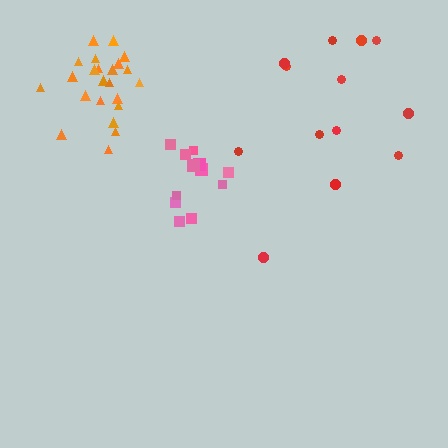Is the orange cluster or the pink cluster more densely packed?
Orange.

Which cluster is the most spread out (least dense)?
Red.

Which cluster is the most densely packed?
Orange.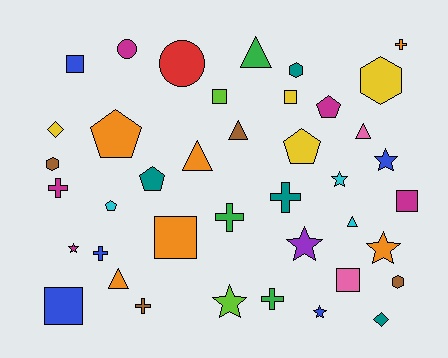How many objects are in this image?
There are 40 objects.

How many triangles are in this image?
There are 6 triangles.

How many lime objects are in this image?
There are 2 lime objects.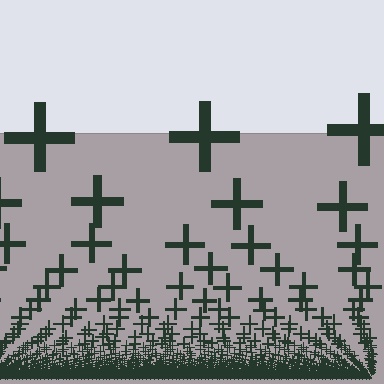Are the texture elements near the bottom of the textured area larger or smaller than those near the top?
Smaller. The gradient is inverted — elements near the bottom are smaller and denser.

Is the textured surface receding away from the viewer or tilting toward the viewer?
The surface appears to tilt toward the viewer. Texture elements get larger and sparser toward the top.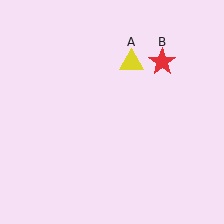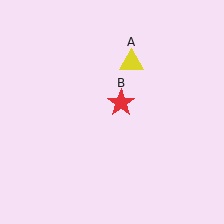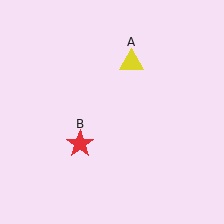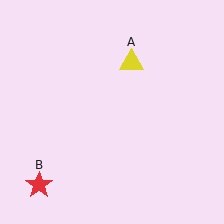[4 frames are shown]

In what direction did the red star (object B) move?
The red star (object B) moved down and to the left.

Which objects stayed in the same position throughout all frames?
Yellow triangle (object A) remained stationary.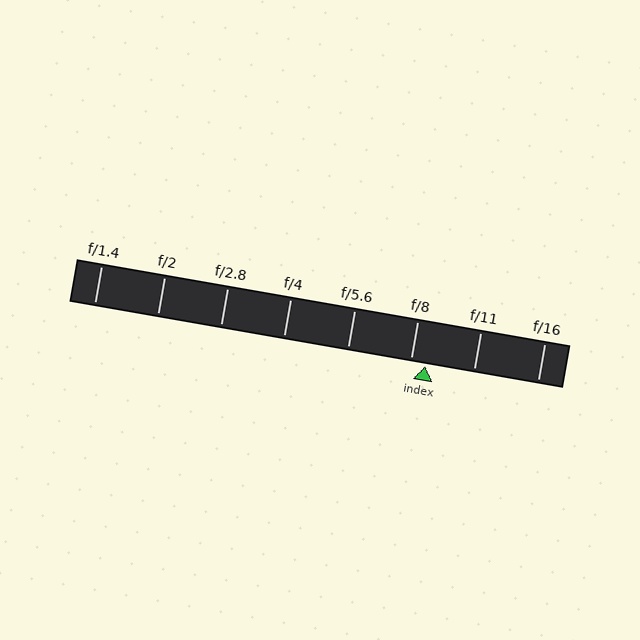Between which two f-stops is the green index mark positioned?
The index mark is between f/8 and f/11.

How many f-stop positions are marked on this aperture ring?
There are 8 f-stop positions marked.